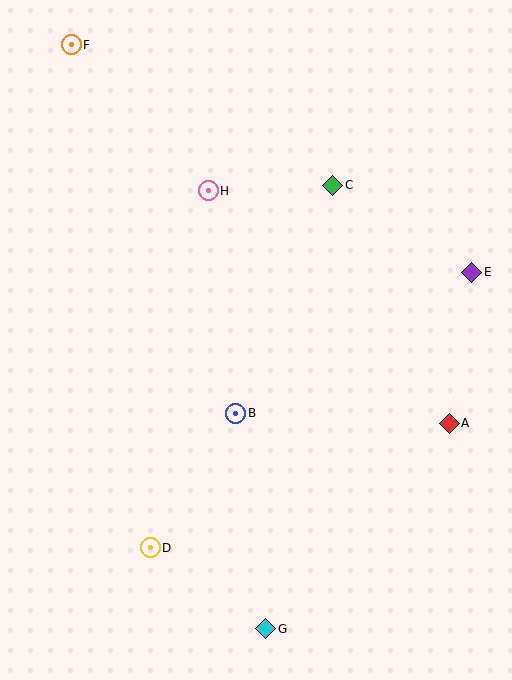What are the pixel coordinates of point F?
Point F is at (71, 45).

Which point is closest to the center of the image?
Point B at (236, 413) is closest to the center.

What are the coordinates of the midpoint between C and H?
The midpoint between C and H is at (271, 188).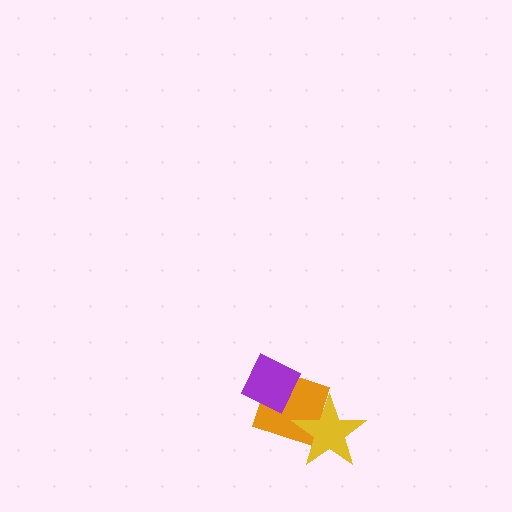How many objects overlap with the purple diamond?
1 object overlaps with the purple diamond.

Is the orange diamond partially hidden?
Yes, it is partially covered by another shape.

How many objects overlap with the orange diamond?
2 objects overlap with the orange diamond.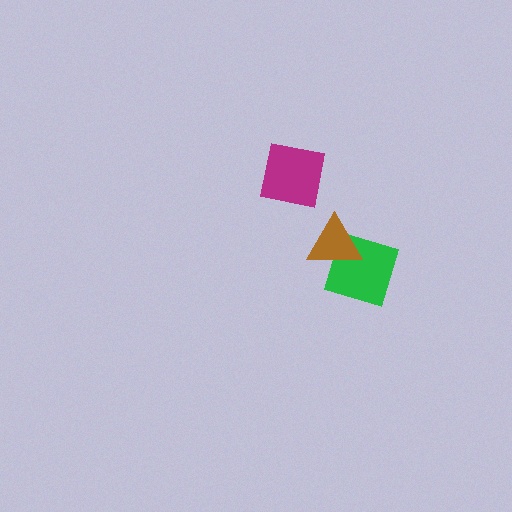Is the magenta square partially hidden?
No, no other shape covers it.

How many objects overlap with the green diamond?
1 object overlaps with the green diamond.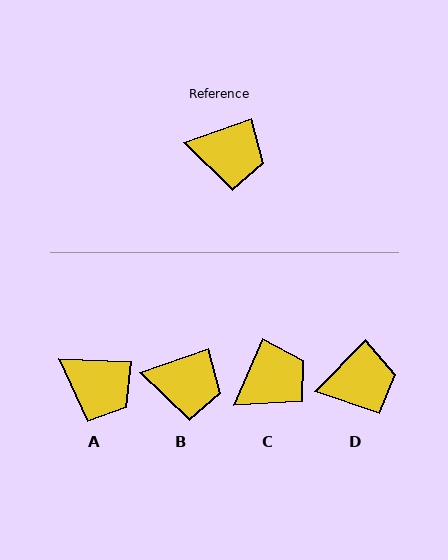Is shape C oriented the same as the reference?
No, it is off by about 47 degrees.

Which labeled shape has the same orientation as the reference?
B.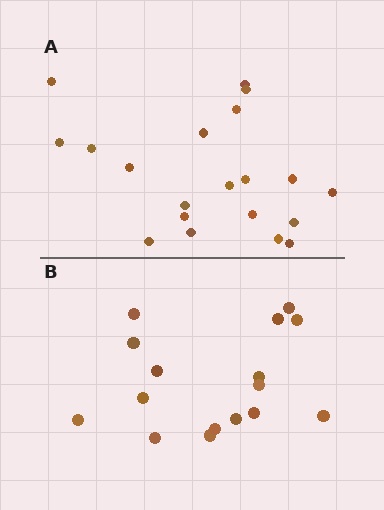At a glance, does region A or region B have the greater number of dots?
Region A (the top region) has more dots.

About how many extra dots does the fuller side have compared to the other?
Region A has about 4 more dots than region B.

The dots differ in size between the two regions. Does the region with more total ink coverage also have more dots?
No. Region B has more total ink coverage because its dots are larger, but region A actually contains more individual dots. Total area can be misleading — the number of items is what matters here.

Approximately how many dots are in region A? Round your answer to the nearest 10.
About 20 dots.